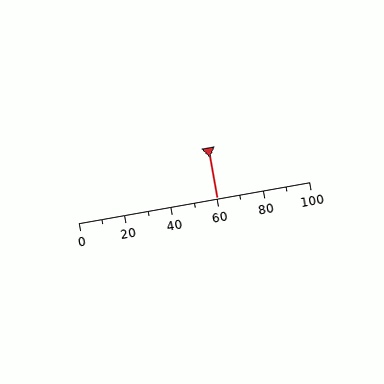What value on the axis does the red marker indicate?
The marker indicates approximately 60.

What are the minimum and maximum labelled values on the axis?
The axis runs from 0 to 100.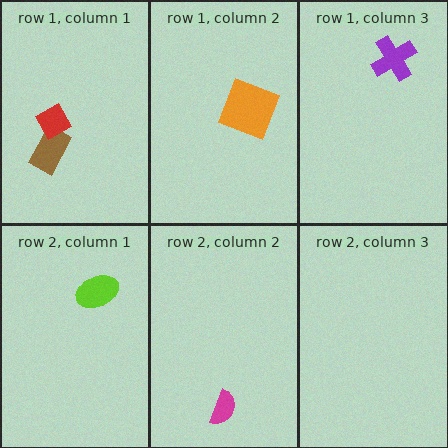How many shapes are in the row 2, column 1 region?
1.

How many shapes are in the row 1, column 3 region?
1.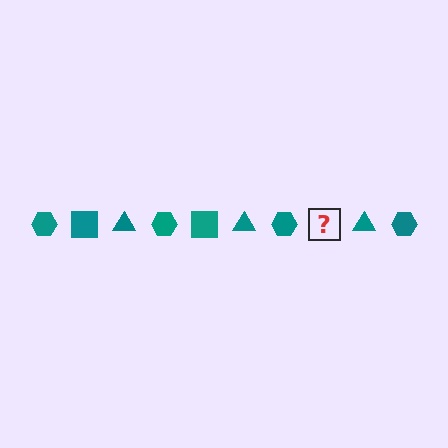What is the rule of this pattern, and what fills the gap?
The rule is that the pattern cycles through hexagon, square, triangle shapes in teal. The gap should be filled with a teal square.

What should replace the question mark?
The question mark should be replaced with a teal square.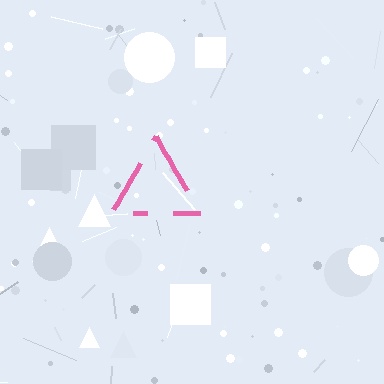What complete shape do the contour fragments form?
The contour fragments form a triangle.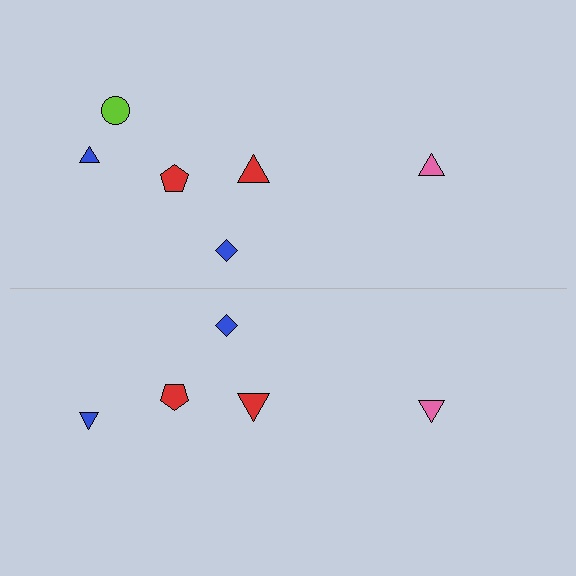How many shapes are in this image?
There are 11 shapes in this image.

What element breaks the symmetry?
A lime circle is missing from the bottom side.